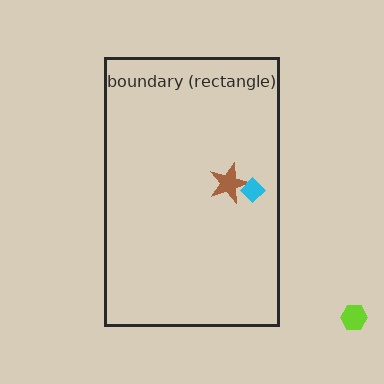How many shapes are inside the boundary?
2 inside, 1 outside.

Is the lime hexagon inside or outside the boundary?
Outside.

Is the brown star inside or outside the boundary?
Inside.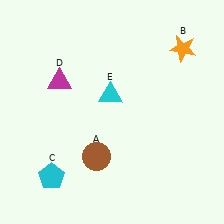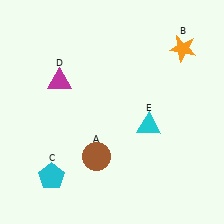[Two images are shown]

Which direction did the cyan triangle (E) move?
The cyan triangle (E) moved right.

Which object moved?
The cyan triangle (E) moved right.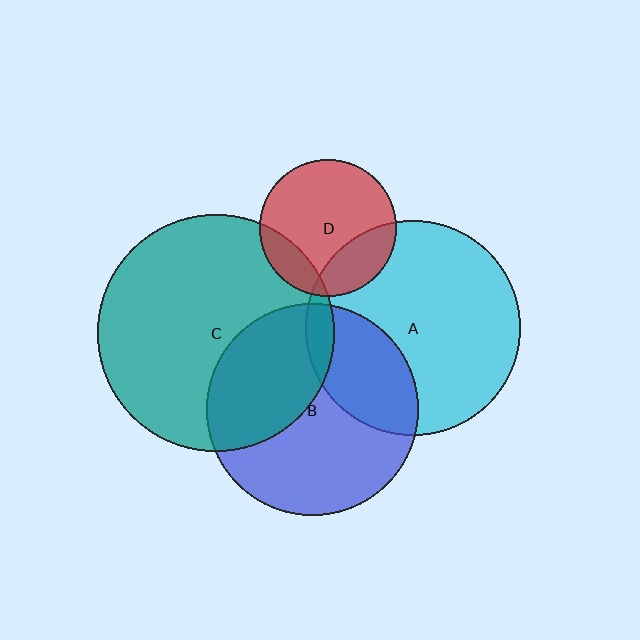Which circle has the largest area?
Circle C (teal).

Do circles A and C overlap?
Yes.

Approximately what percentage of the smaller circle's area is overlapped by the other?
Approximately 5%.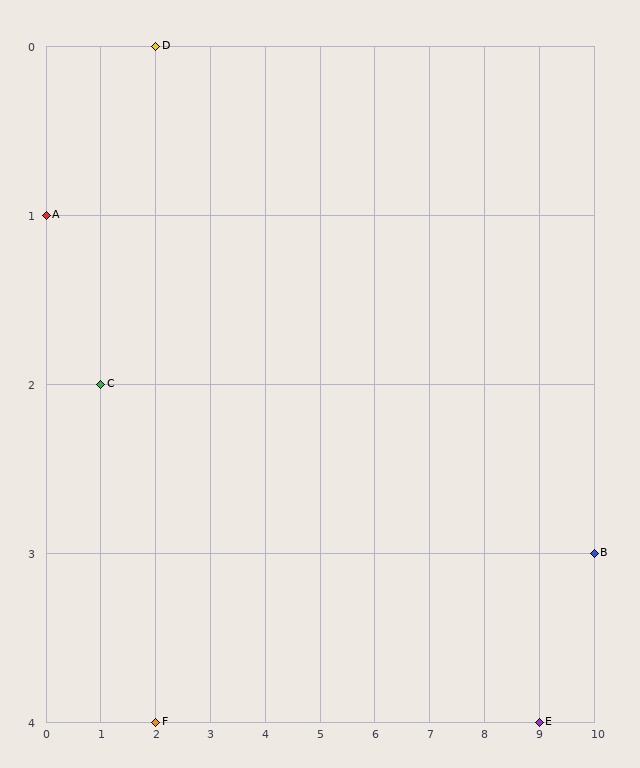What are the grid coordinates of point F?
Point F is at grid coordinates (2, 4).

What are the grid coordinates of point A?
Point A is at grid coordinates (0, 1).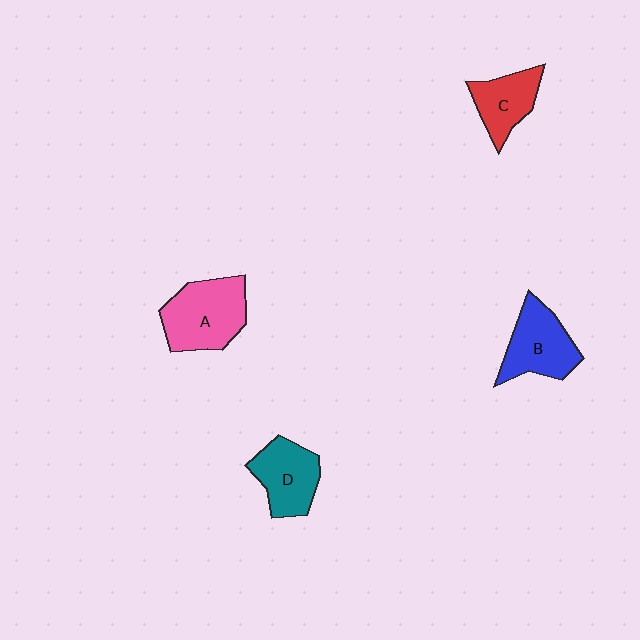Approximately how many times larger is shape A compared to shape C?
Approximately 1.5 times.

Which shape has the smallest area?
Shape C (red).